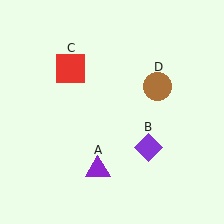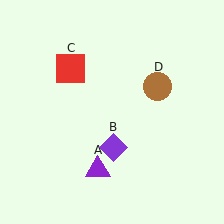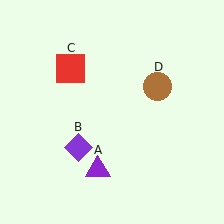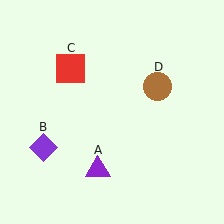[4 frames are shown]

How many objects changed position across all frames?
1 object changed position: purple diamond (object B).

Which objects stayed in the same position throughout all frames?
Purple triangle (object A) and red square (object C) and brown circle (object D) remained stationary.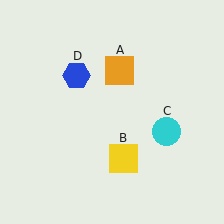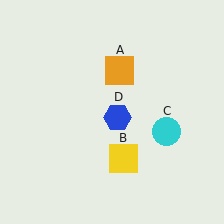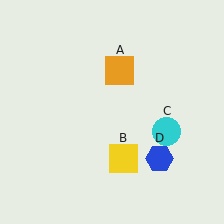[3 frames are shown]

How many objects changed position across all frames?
1 object changed position: blue hexagon (object D).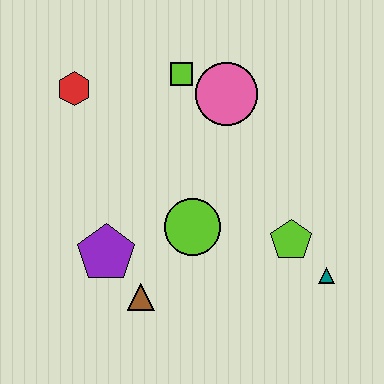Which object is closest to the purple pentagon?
The brown triangle is closest to the purple pentagon.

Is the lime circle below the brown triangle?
No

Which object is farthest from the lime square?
The teal triangle is farthest from the lime square.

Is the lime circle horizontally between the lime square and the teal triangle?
Yes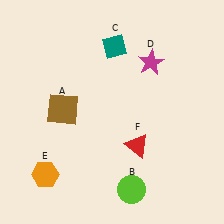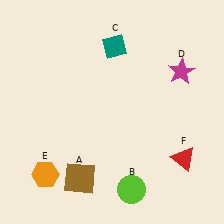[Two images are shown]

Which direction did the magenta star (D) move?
The magenta star (D) moved right.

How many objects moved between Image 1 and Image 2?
3 objects moved between the two images.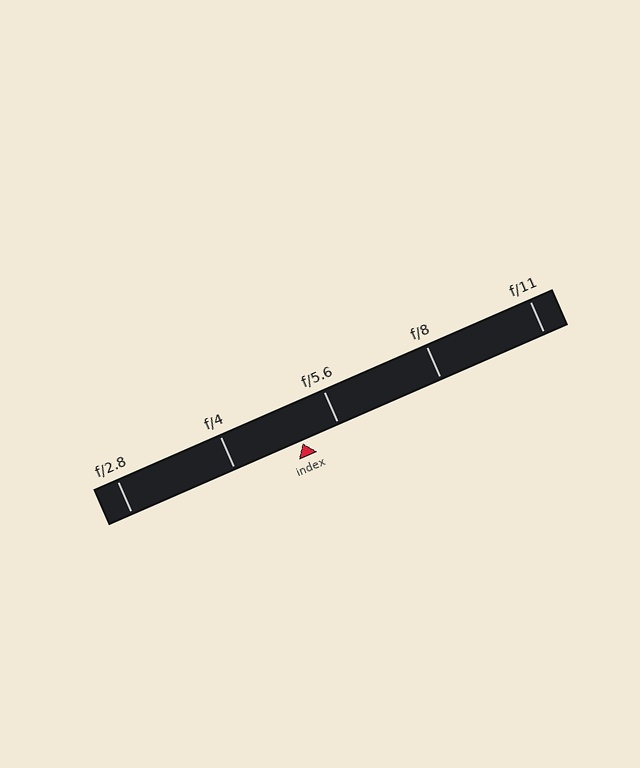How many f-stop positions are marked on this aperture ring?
There are 5 f-stop positions marked.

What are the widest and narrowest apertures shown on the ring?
The widest aperture shown is f/2.8 and the narrowest is f/11.